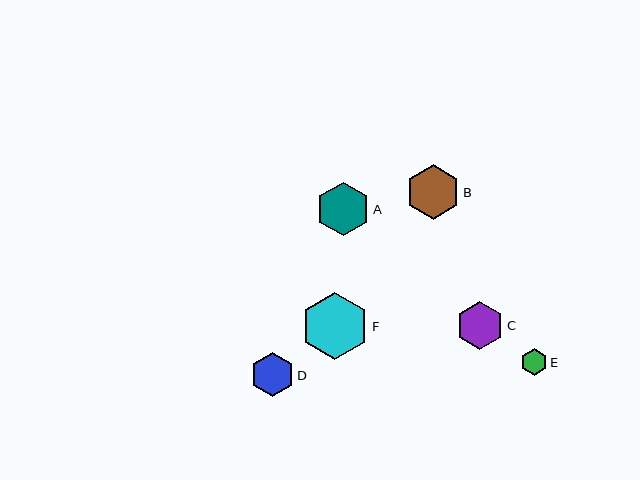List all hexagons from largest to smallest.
From largest to smallest: F, B, A, C, D, E.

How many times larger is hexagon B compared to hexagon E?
Hexagon B is approximately 2.1 times the size of hexagon E.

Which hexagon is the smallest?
Hexagon E is the smallest with a size of approximately 26 pixels.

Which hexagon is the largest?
Hexagon F is the largest with a size of approximately 68 pixels.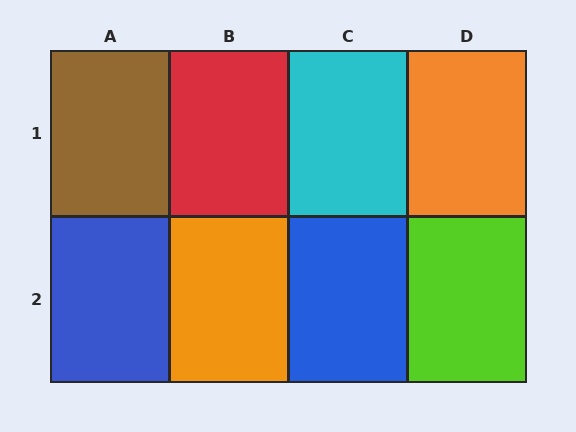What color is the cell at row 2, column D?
Lime.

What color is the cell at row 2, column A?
Blue.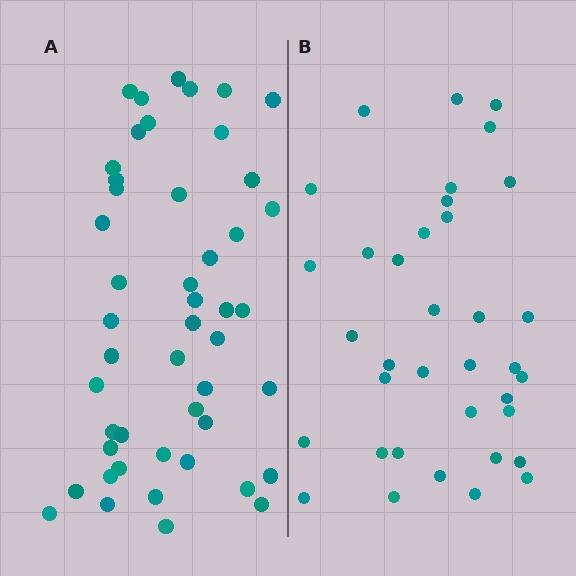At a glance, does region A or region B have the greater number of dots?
Region A (the left region) has more dots.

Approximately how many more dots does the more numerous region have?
Region A has roughly 12 or so more dots than region B.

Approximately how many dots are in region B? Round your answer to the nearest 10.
About 40 dots. (The exact count is 36, which rounds to 40.)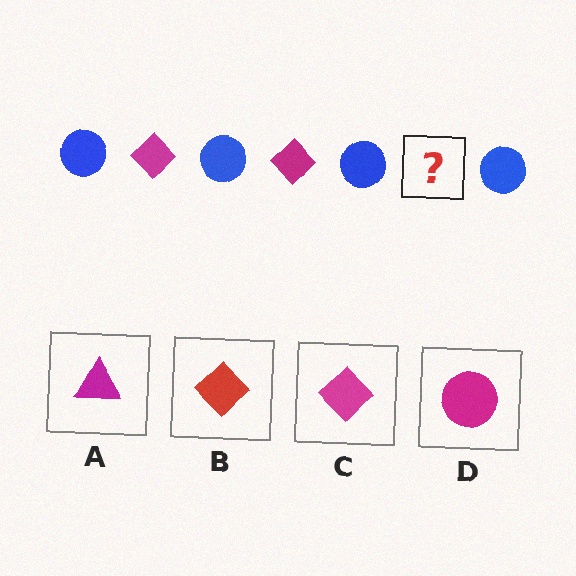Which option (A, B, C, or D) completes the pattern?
C.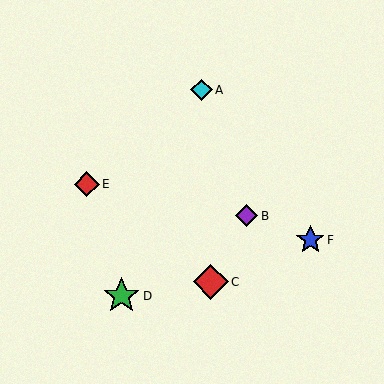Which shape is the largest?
The green star (labeled D) is the largest.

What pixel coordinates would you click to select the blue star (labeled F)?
Click at (310, 240) to select the blue star F.